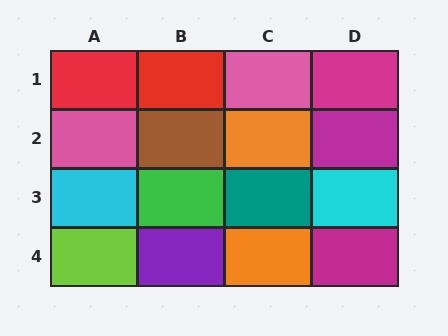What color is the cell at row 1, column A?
Red.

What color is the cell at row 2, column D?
Magenta.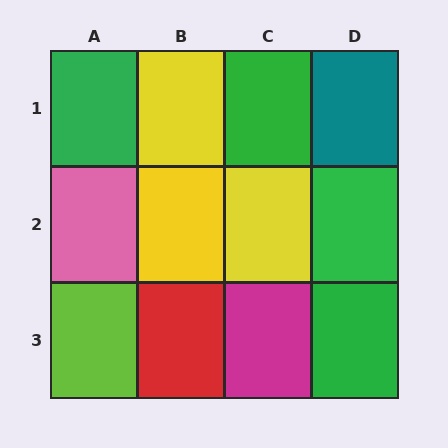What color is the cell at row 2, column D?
Green.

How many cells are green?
4 cells are green.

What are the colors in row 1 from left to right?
Green, yellow, green, teal.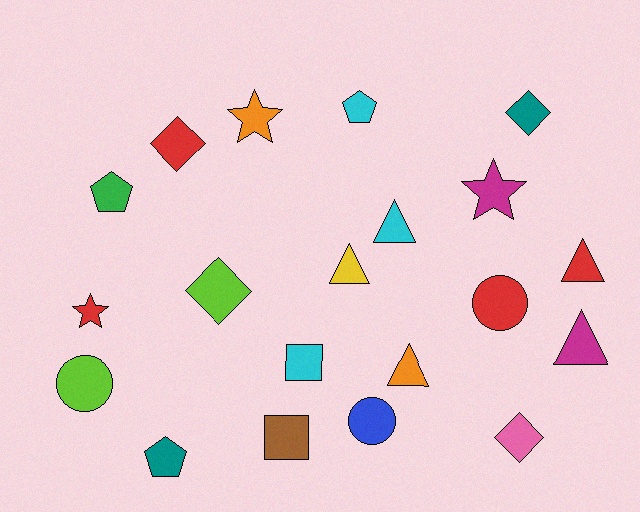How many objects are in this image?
There are 20 objects.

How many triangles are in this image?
There are 5 triangles.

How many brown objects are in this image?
There is 1 brown object.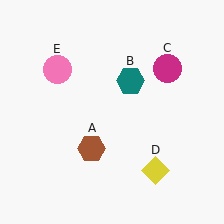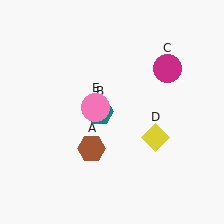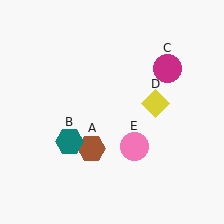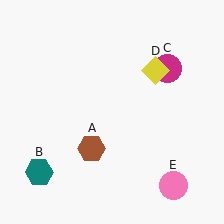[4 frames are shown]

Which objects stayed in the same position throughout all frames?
Brown hexagon (object A) and magenta circle (object C) remained stationary.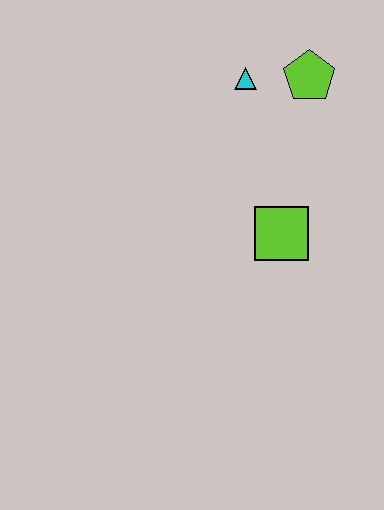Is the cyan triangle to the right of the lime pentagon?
No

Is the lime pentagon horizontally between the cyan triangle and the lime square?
No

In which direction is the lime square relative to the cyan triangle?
The lime square is below the cyan triangle.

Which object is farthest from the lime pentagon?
The lime square is farthest from the lime pentagon.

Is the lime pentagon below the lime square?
No